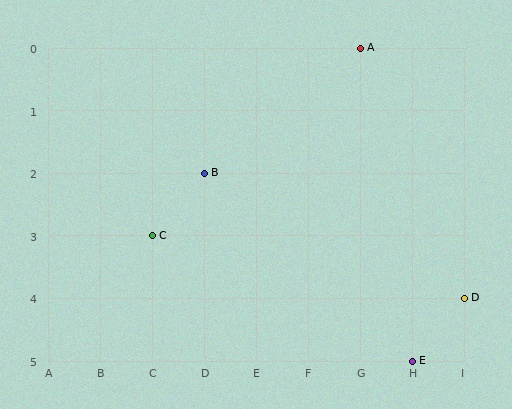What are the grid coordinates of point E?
Point E is at grid coordinates (H, 5).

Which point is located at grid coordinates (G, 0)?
Point A is at (G, 0).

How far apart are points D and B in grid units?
Points D and B are 5 columns and 2 rows apart (about 5.4 grid units diagonally).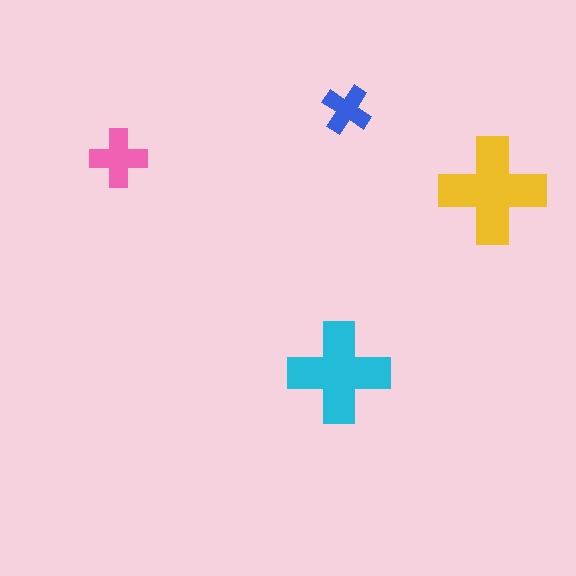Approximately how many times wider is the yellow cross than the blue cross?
About 2 times wider.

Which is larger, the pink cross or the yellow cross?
The yellow one.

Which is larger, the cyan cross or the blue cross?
The cyan one.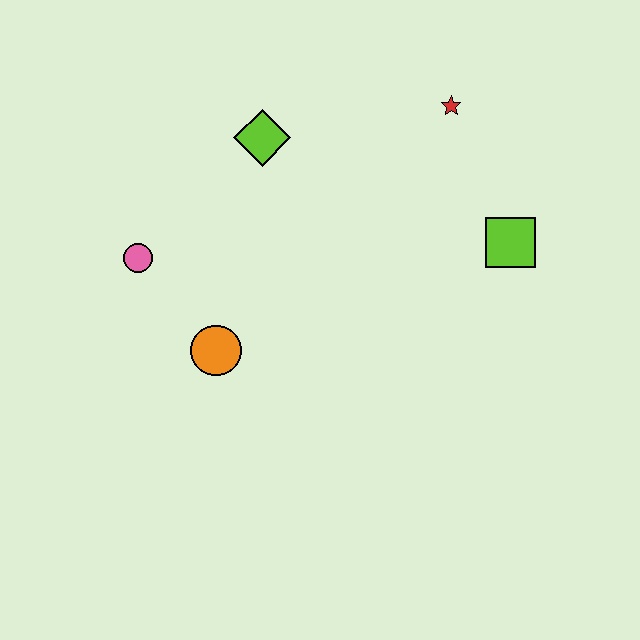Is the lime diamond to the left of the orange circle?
No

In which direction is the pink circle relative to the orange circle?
The pink circle is above the orange circle.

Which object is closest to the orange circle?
The pink circle is closest to the orange circle.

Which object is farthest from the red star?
The pink circle is farthest from the red star.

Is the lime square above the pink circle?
Yes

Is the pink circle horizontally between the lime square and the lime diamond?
No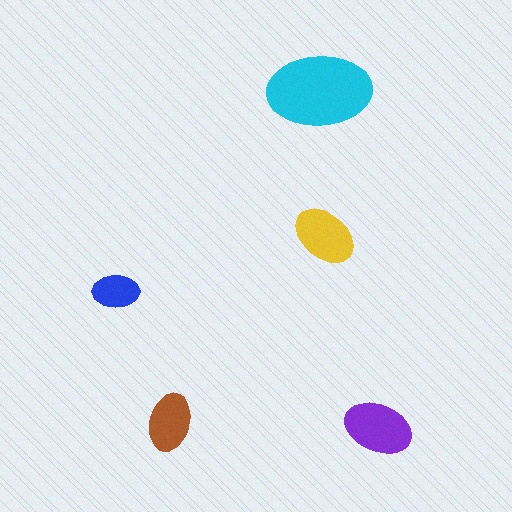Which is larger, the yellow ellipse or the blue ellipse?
The yellow one.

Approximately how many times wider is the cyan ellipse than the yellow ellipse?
About 1.5 times wider.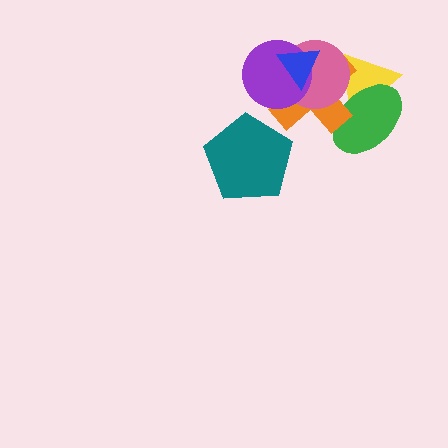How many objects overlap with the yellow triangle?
3 objects overlap with the yellow triangle.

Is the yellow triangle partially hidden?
Yes, it is partially covered by another shape.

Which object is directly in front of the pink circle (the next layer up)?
The purple circle is directly in front of the pink circle.